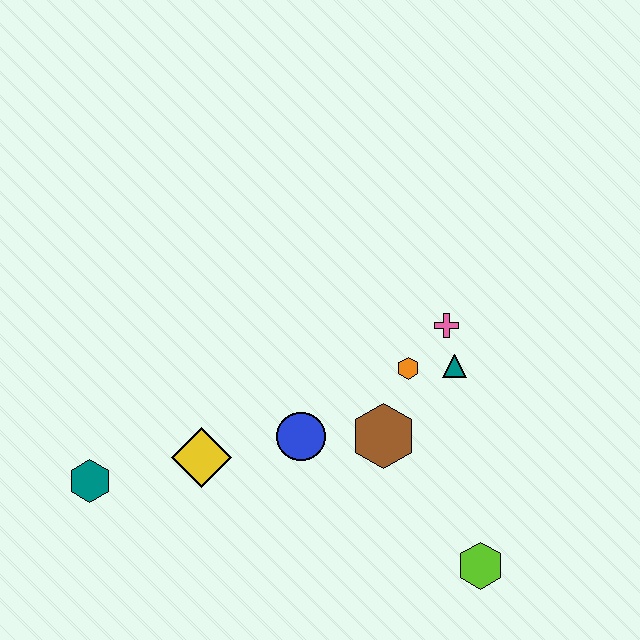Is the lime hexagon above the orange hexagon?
No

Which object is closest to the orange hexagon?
The teal triangle is closest to the orange hexagon.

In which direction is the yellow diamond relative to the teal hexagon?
The yellow diamond is to the right of the teal hexagon.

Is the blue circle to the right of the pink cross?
No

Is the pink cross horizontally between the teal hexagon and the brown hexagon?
No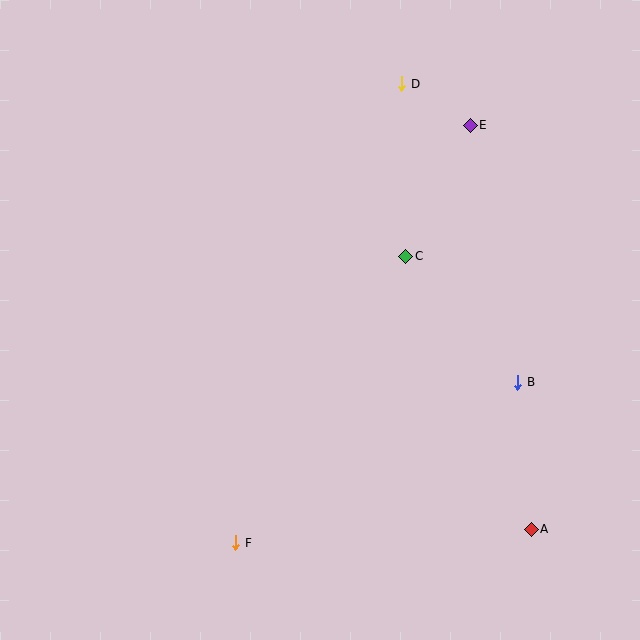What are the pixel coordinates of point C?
Point C is at (406, 256).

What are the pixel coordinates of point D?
Point D is at (402, 84).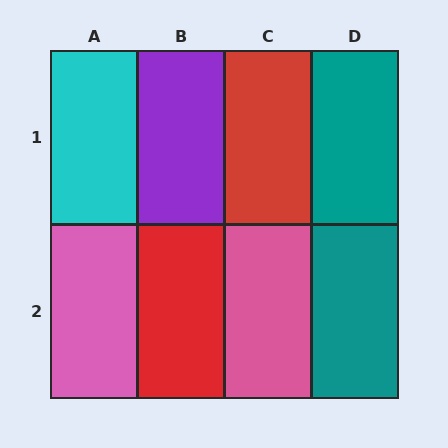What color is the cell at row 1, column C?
Red.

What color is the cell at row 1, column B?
Purple.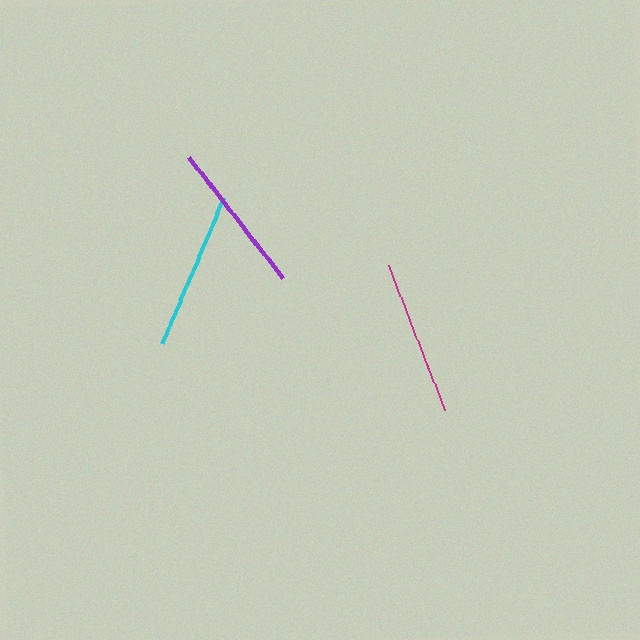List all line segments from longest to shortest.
From longest to shortest: cyan, magenta, purple.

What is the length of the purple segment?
The purple segment is approximately 153 pixels long.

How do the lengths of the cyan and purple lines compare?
The cyan and purple lines are approximately the same length.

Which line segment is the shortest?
The purple line is the shortest at approximately 153 pixels.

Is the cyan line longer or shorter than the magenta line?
The cyan line is longer than the magenta line.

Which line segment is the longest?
The cyan line is the longest at approximately 158 pixels.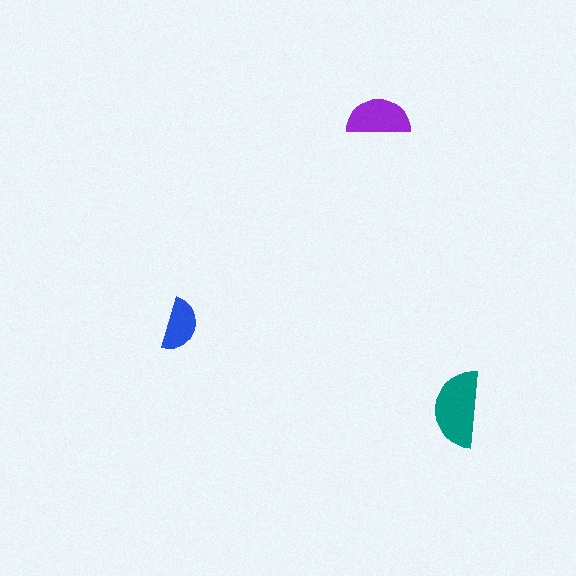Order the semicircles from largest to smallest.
the teal one, the purple one, the blue one.